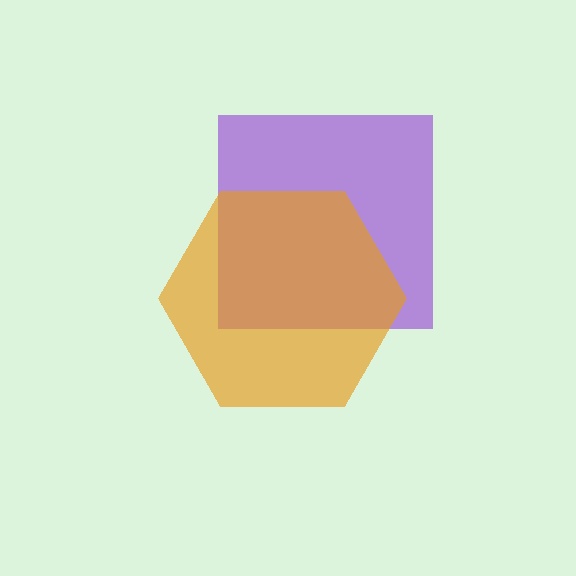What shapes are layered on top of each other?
The layered shapes are: a purple square, an orange hexagon.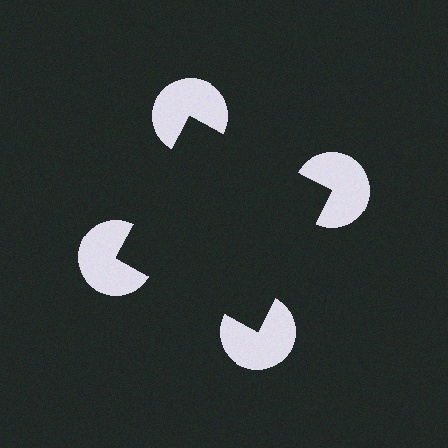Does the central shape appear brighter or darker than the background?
It typically appears slightly darker than the background, even though no actual brightness change is drawn.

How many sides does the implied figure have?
4 sides.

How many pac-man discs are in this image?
There are 4 — one at each vertex of the illusory square.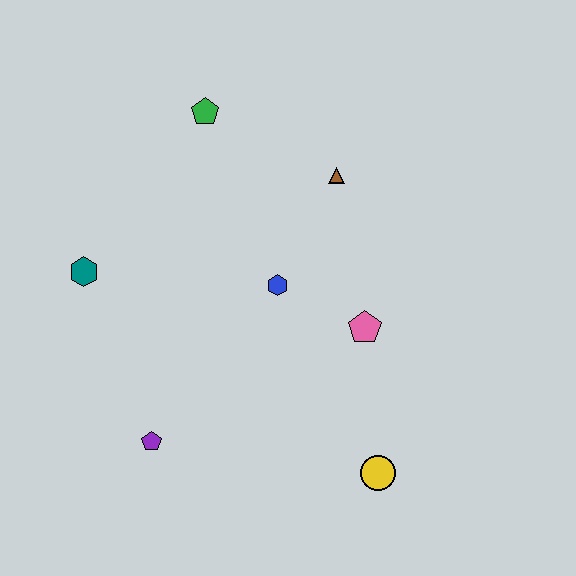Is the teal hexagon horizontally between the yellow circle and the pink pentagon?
No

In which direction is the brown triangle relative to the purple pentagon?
The brown triangle is above the purple pentagon.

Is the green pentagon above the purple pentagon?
Yes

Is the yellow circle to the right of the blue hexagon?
Yes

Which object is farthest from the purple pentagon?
The green pentagon is farthest from the purple pentagon.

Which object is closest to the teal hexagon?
The purple pentagon is closest to the teal hexagon.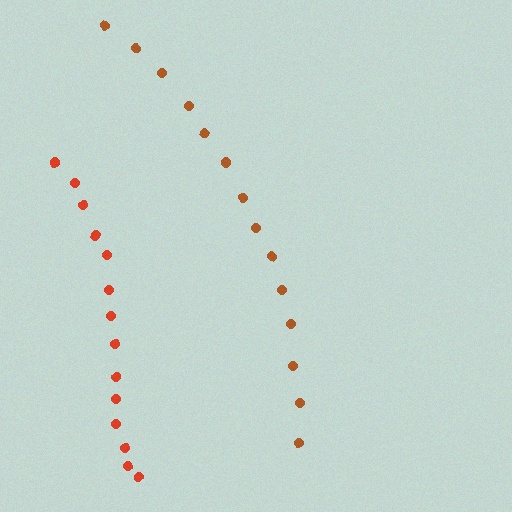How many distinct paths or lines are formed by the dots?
There are 2 distinct paths.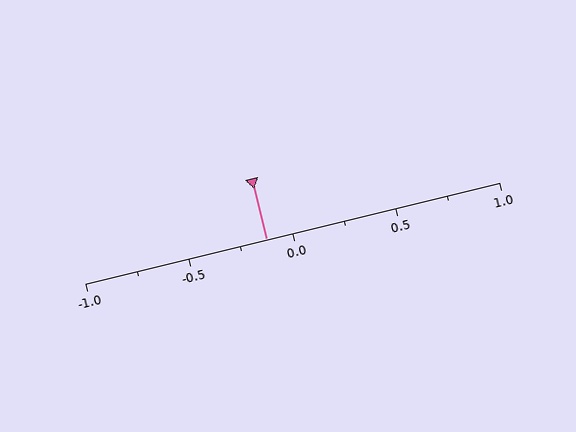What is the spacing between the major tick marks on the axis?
The major ticks are spaced 0.5 apart.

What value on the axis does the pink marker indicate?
The marker indicates approximately -0.12.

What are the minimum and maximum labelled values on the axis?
The axis runs from -1.0 to 1.0.